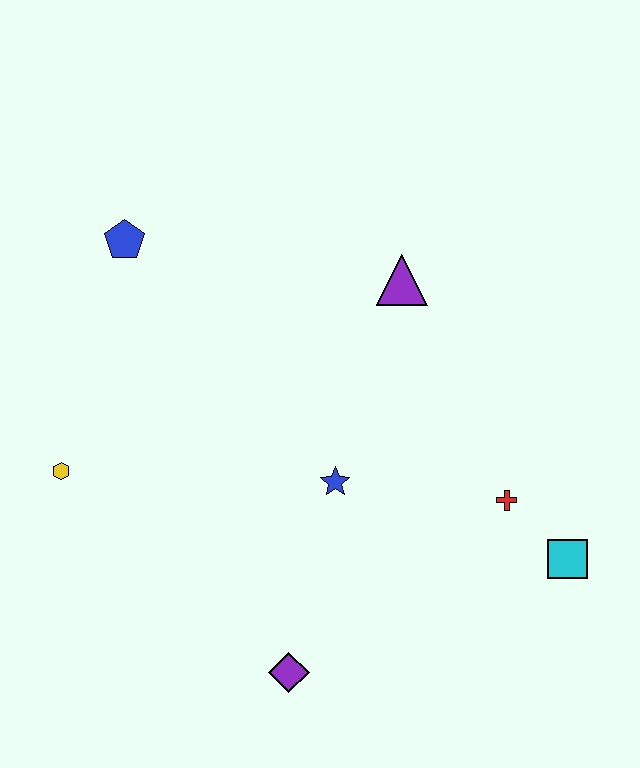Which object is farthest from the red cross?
The blue pentagon is farthest from the red cross.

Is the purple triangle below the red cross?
No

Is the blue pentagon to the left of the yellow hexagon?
No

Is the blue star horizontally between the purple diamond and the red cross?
Yes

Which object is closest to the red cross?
The cyan square is closest to the red cross.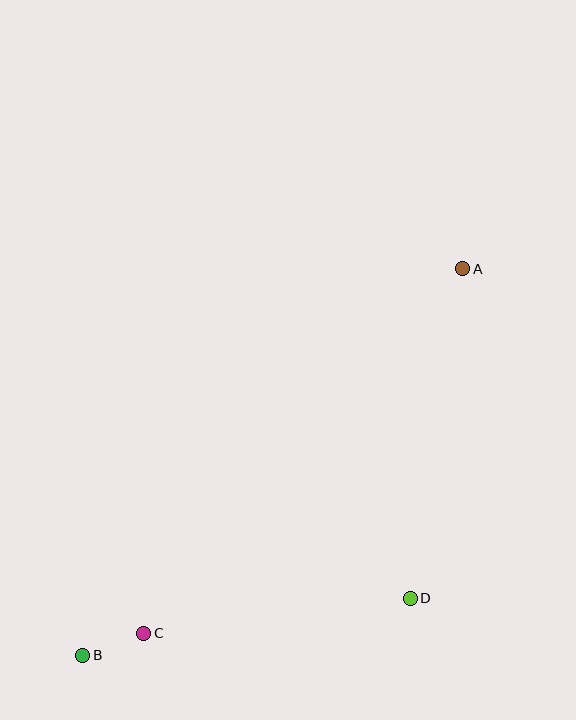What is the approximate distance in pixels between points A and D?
The distance between A and D is approximately 334 pixels.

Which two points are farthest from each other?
Points A and B are farthest from each other.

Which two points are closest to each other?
Points B and C are closest to each other.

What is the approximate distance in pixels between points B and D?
The distance between B and D is approximately 333 pixels.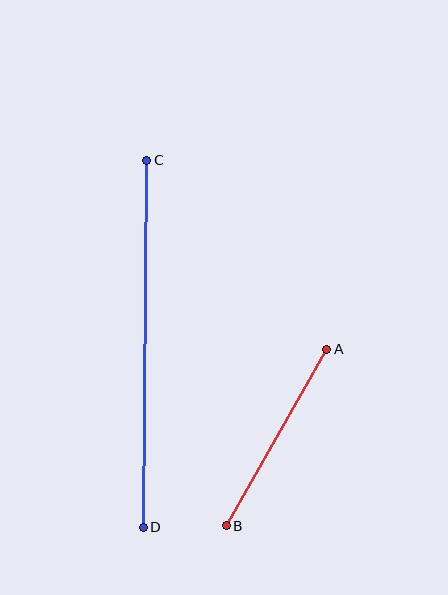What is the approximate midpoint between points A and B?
The midpoint is at approximately (277, 438) pixels.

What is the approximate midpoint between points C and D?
The midpoint is at approximately (145, 344) pixels.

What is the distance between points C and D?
The distance is approximately 367 pixels.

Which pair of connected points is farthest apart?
Points C and D are farthest apart.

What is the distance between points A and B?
The distance is approximately 203 pixels.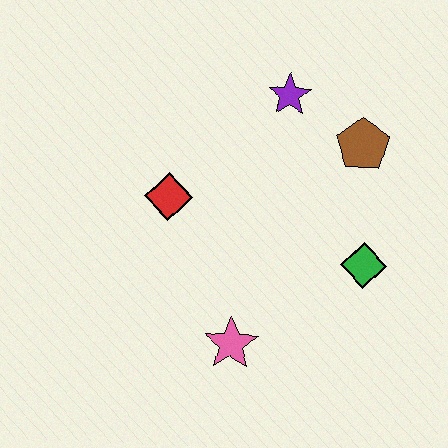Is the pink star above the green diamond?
No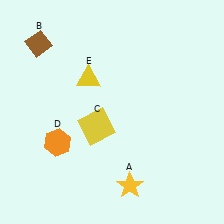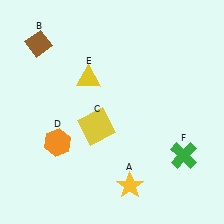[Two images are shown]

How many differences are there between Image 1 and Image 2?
There is 1 difference between the two images.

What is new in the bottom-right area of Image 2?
A green cross (F) was added in the bottom-right area of Image 2.